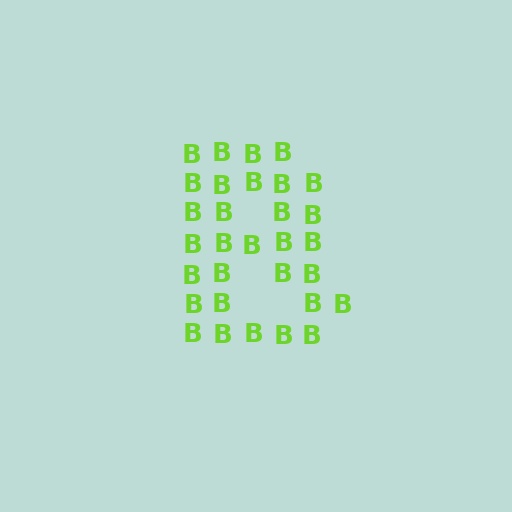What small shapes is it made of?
It is made of small letter B's.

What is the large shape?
The large shape is the letter B.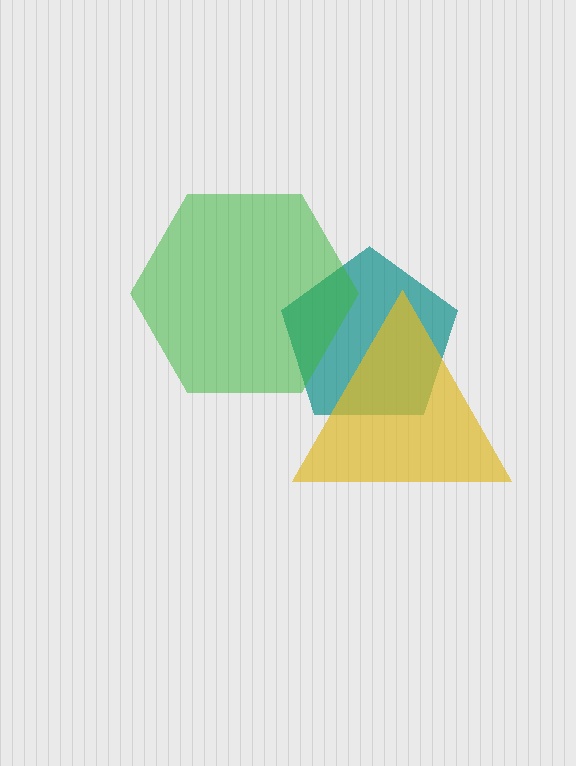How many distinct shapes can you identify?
There are 3 distinct shapes: a teal pentagon, a green hexagon, a yellow triangle.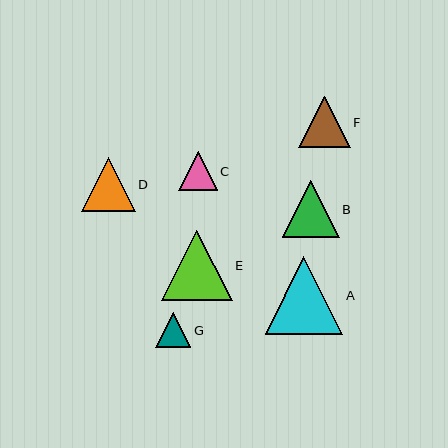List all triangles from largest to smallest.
From largest to smallest: A, E, B, D, F, C, G.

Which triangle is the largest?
Triangle A is the largest with a size of approximately 78 pixels.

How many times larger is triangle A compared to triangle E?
Triangle A is approximately 1.1 times the size of triangle E.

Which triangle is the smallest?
Triangle G is the smallest with a size of approximately 36 pixels.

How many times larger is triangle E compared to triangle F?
Triangle E is approximately 1.4 times the size of triangle F.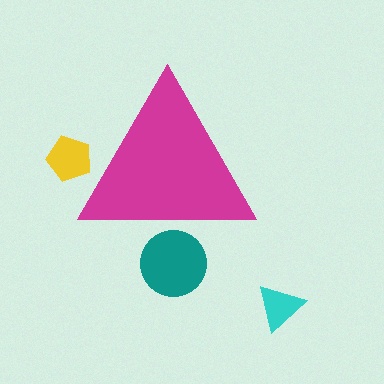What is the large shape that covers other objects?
A magenta triangle.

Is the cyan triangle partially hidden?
No, the cyan triangle is fully visible.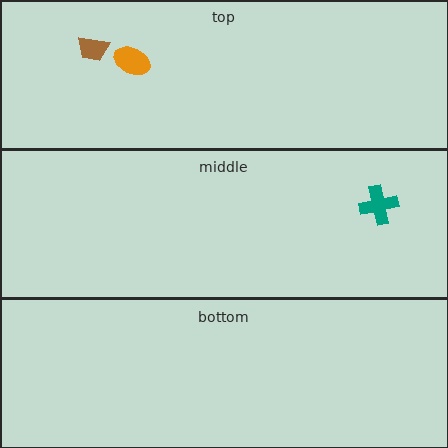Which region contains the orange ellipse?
The top region.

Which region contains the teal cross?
The middle region.